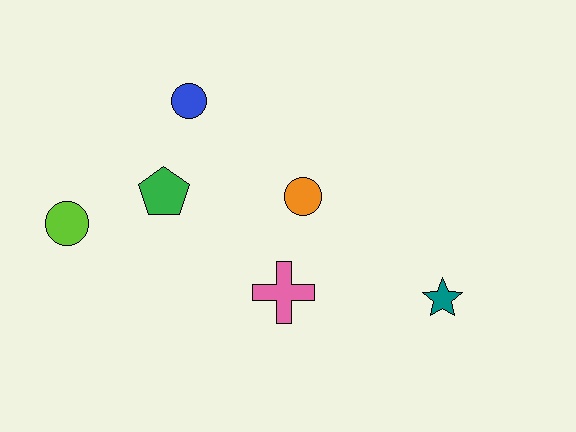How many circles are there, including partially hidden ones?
There are 3 circles.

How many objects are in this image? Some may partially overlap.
There are 6 objects.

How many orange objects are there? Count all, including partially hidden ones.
There is 1 orange object.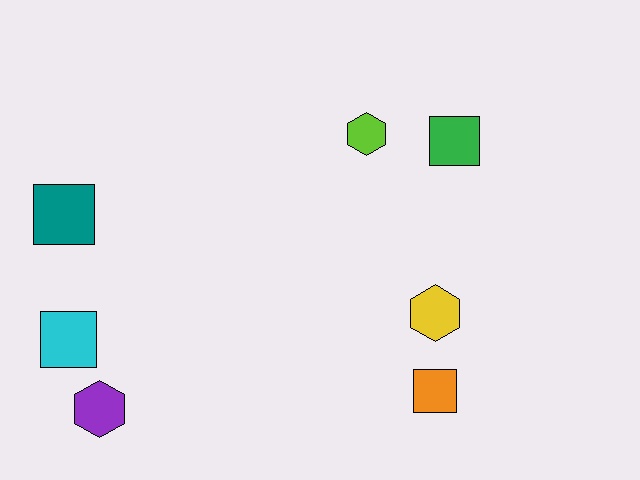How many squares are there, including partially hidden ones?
There are 4 squares.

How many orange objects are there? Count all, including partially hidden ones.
There is 1 orange object.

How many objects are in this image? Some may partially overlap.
There are 7 objects.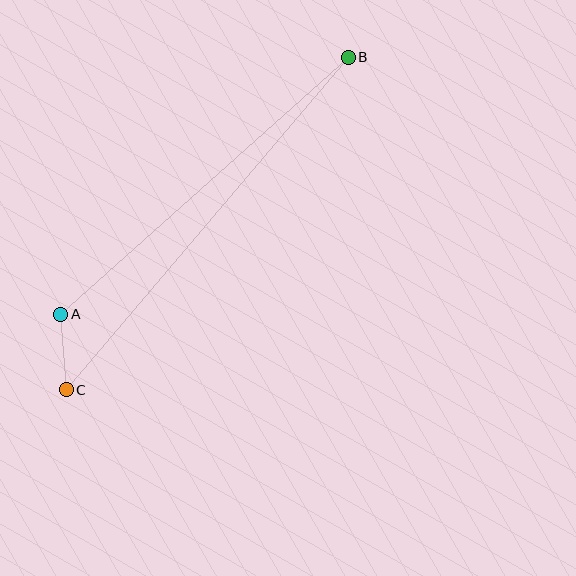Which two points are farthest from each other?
Points B and C are farthest from each other.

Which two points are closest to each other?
Points A and C are closest to each other.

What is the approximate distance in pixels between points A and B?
The distance between A and B is approximately 386 pixels.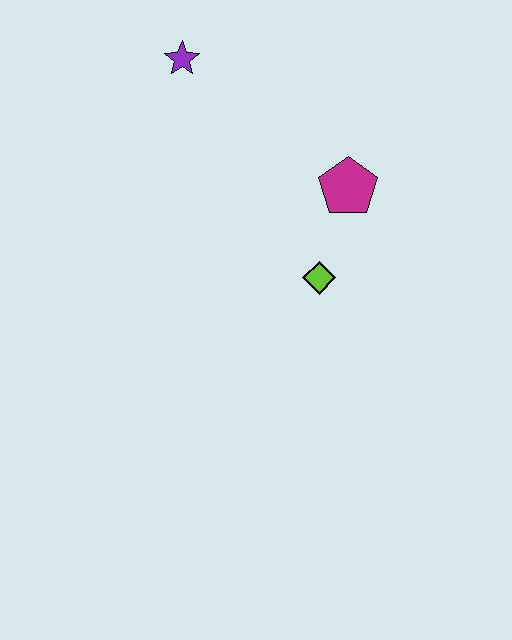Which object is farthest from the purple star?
The lime diamond is farthest from the purple star.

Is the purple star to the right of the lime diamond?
No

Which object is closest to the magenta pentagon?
The lime diamond is closest to the magenta pentagon.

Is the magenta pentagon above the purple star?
No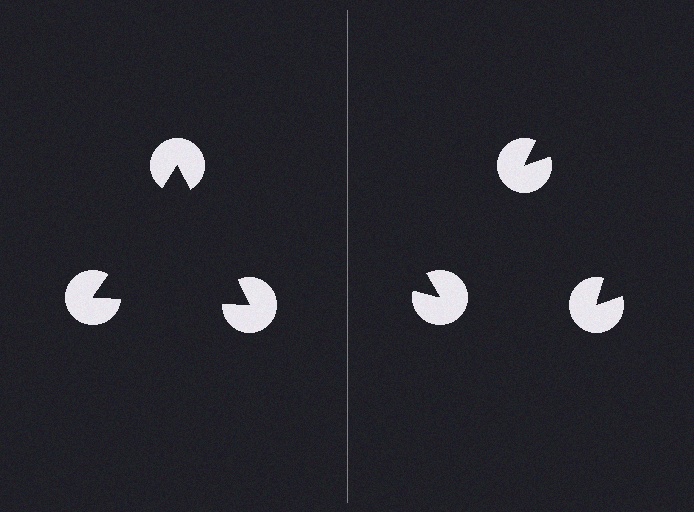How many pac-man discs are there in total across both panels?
6 — 3 on each side.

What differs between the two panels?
The pac-man discs are positioned identically on both sides; only the wedge orientations differ. On the left they align to a triangle; on the right they are misaligned.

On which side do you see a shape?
An illusory triangle appears on the left side. On the right side the wedge cuts are rotated, so no coherent shape forms.